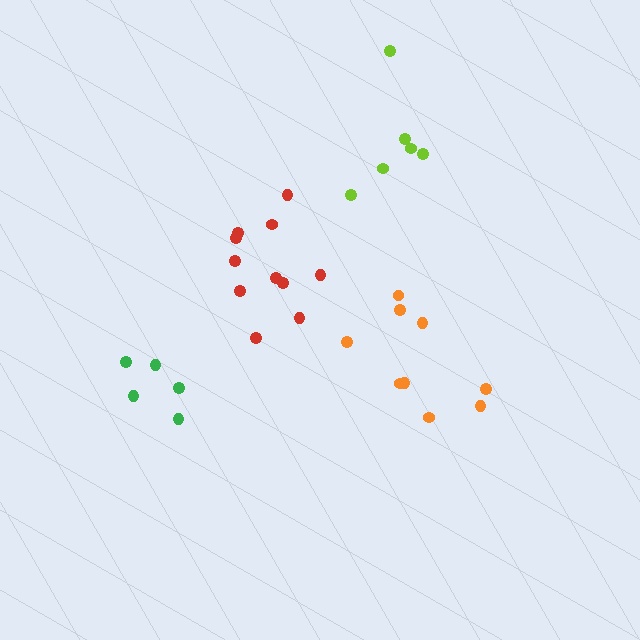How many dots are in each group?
Group 1: 9 dots, Group 2: 11 dots, Group 3: 6 dots, Group 4: 5 dots (31 total).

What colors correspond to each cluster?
The clusters are colored: orange, red, lime, green.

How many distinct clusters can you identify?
There are 4 distinct clusters.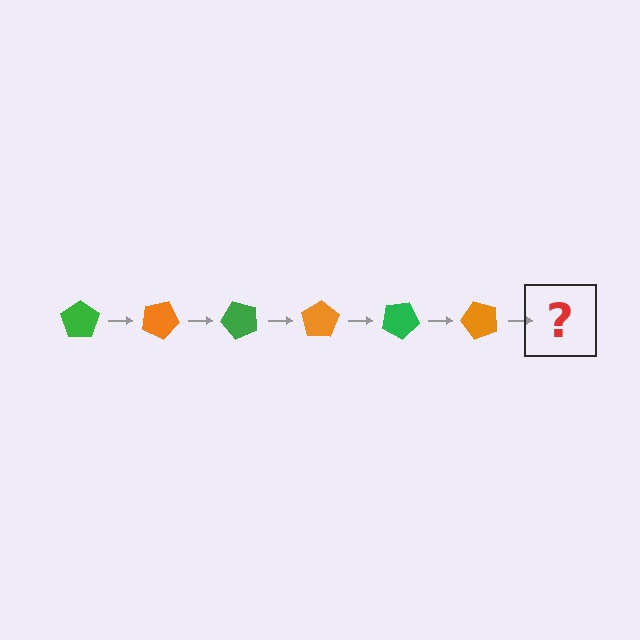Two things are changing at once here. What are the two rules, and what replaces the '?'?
The two rules are that it rotates 25 degrees each step and the color cycles through green and orange. The '?' should be a green pentagon, rotated 150 degrees from the start.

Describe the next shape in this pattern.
It should be a green pentagon, rotated 150 degrees from the start.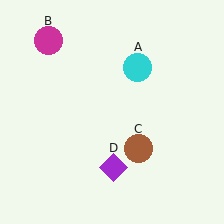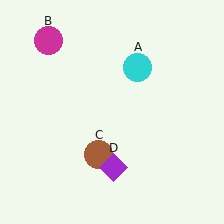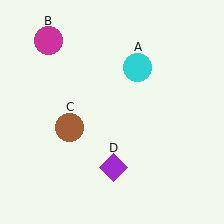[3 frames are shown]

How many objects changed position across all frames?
1 object changed position: brown circle (object C).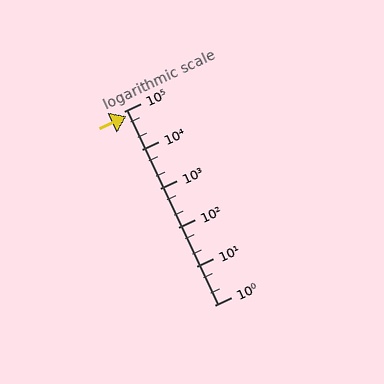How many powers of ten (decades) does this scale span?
The scale spans 5 decades, from 1 to 100000.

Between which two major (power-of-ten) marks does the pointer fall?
The pointer is between 10000 and 100000.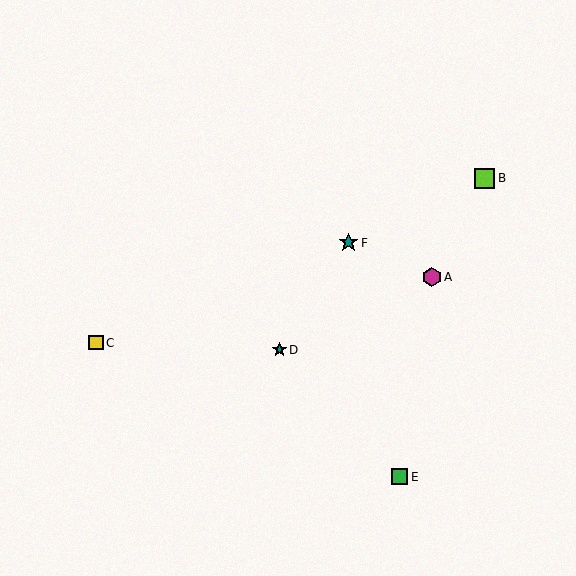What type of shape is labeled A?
Shape A is a magenta hexagon.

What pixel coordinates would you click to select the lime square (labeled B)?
Click at (485, 178) to select the lime square B.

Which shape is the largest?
The lime square (labeled B) is the largest.